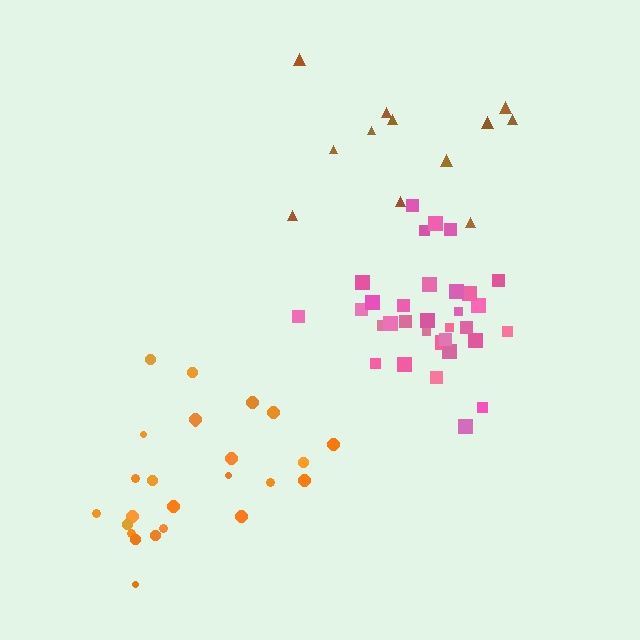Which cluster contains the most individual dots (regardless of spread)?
Pink (32).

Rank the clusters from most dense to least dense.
pink, orange, brown.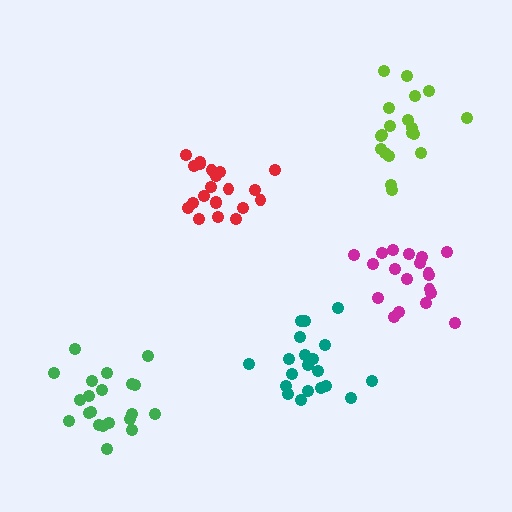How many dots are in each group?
Group 1: 21 dots, Group 2: 21 dots, Group 3: 19 dots, Group 4: 20 dots, Group 5: 19 dots (100 total).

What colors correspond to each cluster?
The clusters are colored: red, green, lime, teal, magenta.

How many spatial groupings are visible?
There are 5 spatial groupings.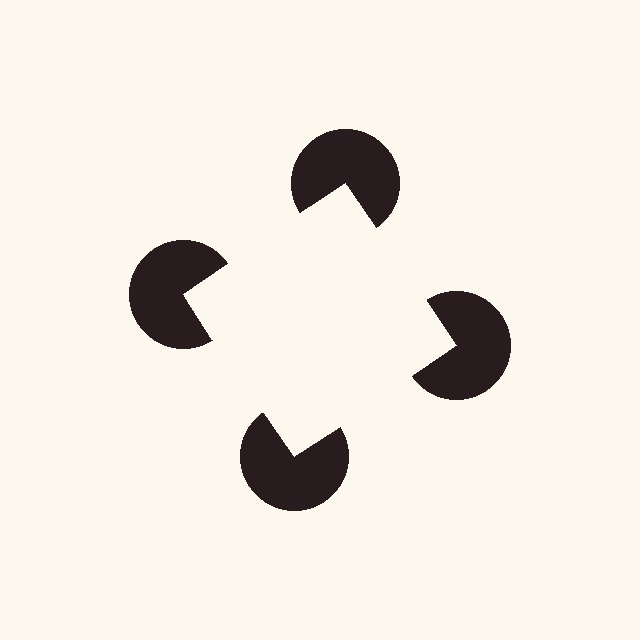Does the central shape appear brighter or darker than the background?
It typically appears slightly brighter than the background, even though no actual brightness change is drawn.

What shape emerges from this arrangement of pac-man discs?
An illusory square — its edges are inferred from the aligned wedge cuts in the pac-man discs, not physically drawn.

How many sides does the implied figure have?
4 sides.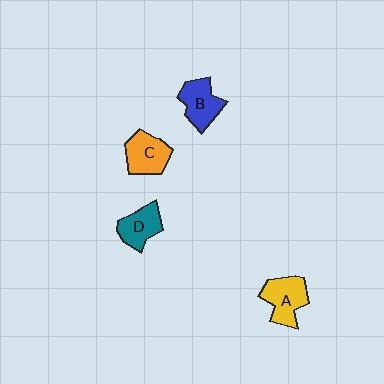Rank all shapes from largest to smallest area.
From largest to smallest: A (yellow), C (orange), B (blue), D (teal).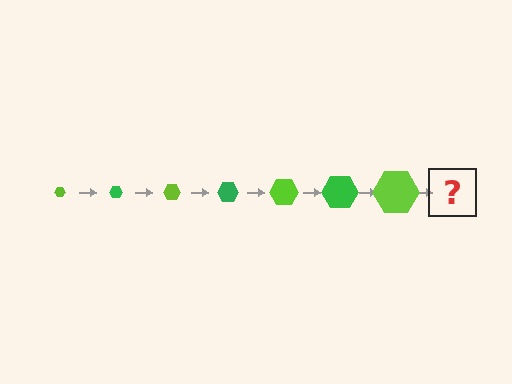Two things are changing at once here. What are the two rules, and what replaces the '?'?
The two rules are that the hexagon grows larger each step and the color cycles through lime and green. The '?' should be a green hexagon, larger than the previous one.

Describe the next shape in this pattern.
It should be a green hexagon, larger than the previous one.